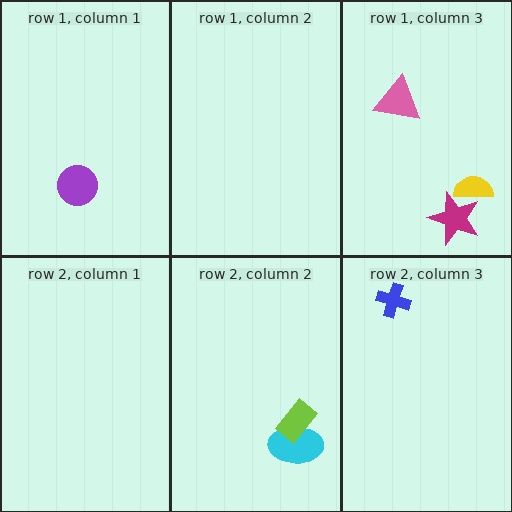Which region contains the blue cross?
The row 2, column 3 region.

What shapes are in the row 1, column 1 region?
The purple circle.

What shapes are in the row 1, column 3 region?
The pink triangle, the magenta star, the yellow semicircle.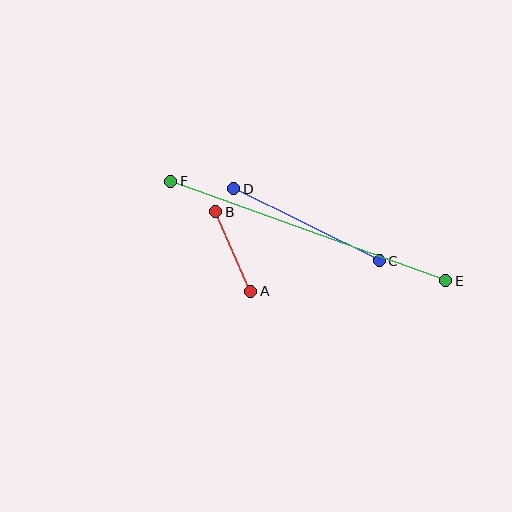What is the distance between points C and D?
The distance is approximately 162 pixels.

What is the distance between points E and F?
The distance is approximately 292 pixels.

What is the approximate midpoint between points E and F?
The midpoint is at approximately (308, 231) pixels.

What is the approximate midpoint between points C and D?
The midpoint is at approximately (306, 225) pixels.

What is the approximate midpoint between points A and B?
The midpoint is at approximately (233, 252) pixels.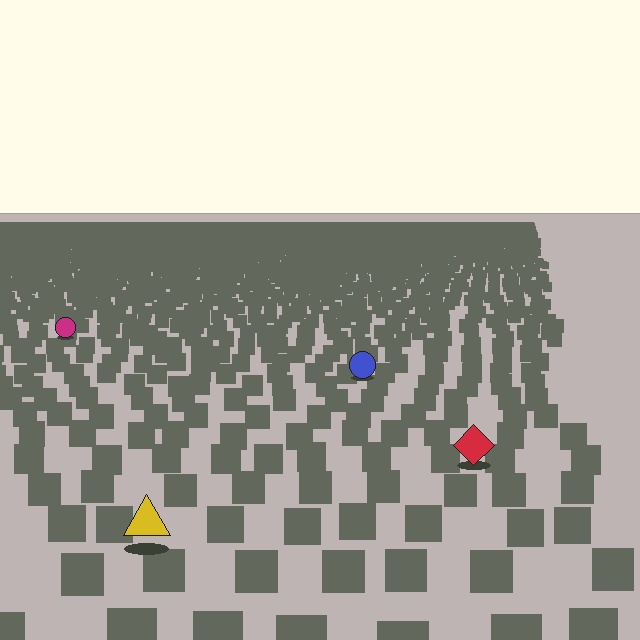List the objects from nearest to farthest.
From nearest to farthest: the yellow triangle, the red diamond, the blue circle, the magenta circle.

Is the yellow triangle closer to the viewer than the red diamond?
Yes. The yellow triangle is closer — you can tell from the texture gradient: the ground texture is coarser near it.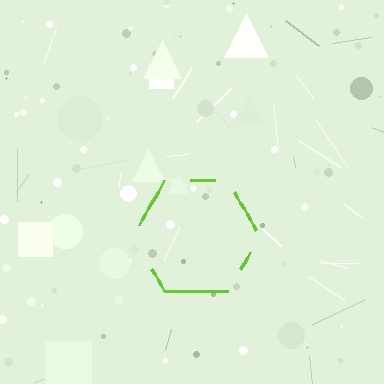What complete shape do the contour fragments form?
The contour fragments form a hexagon.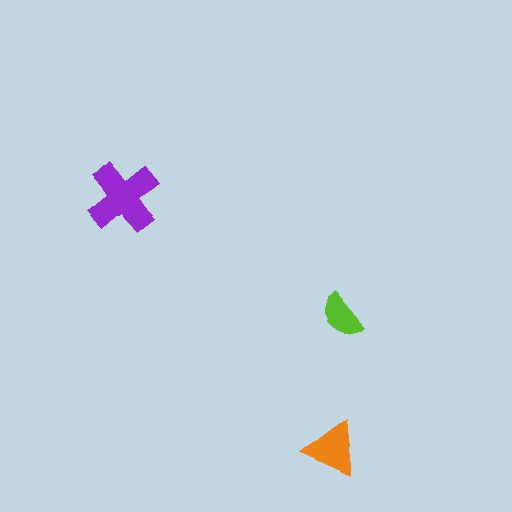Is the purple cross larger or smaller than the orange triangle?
Larger.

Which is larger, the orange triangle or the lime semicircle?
The orange triangle.